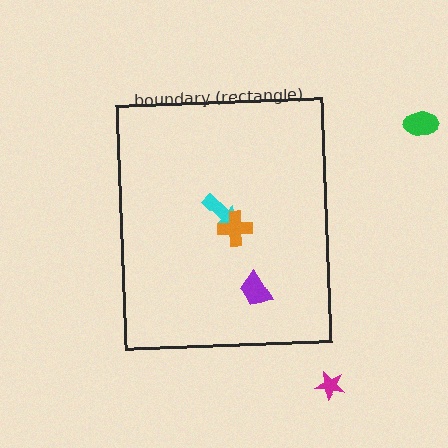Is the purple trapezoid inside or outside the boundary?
Inside.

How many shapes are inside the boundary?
3 inside, 2 outside.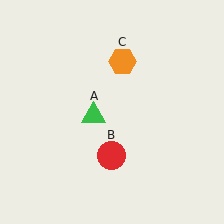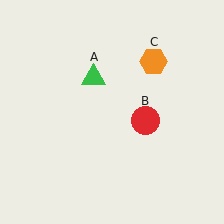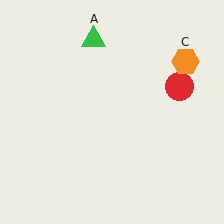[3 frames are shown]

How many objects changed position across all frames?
3 objects changed position: green triangle (object A), red circle (object B), orange hexagon (object C).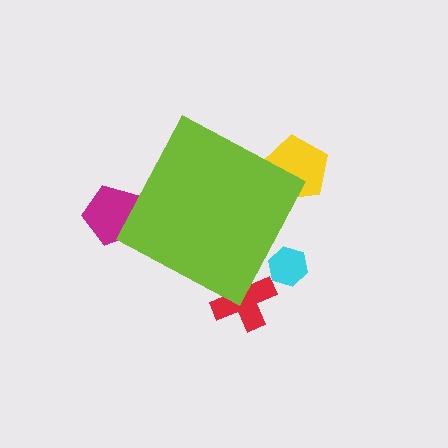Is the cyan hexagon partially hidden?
Yes, the cyan hexagon is partially hidden behind the lime diamond.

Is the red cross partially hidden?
Yes, the red cross is partially hidden behind the lime diamond.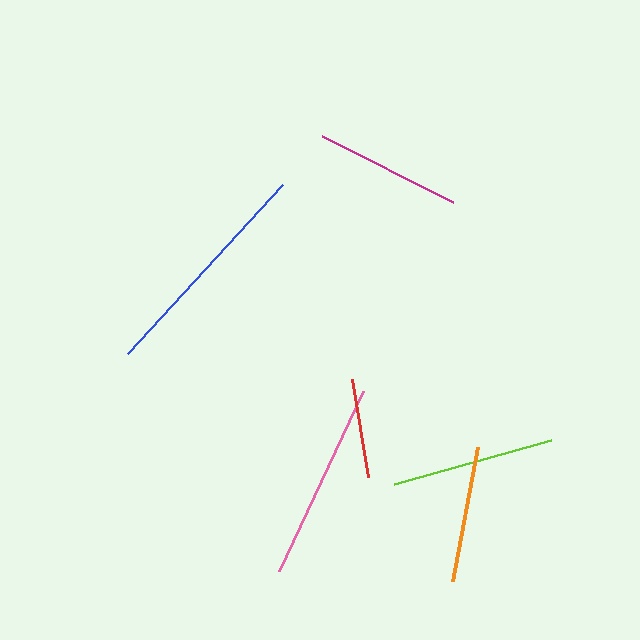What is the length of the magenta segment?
The magenta segment is approximately 147 pixels long.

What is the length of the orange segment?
The orange segment is approximately 136 pixels long.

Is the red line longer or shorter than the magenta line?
The magenta line is longer than the red line.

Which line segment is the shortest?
The red line is the shortest at approximately 99 pixels.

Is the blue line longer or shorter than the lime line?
The blue line is longer than the lime line.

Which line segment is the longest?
The blue line is the longest at approximately 229 pixels.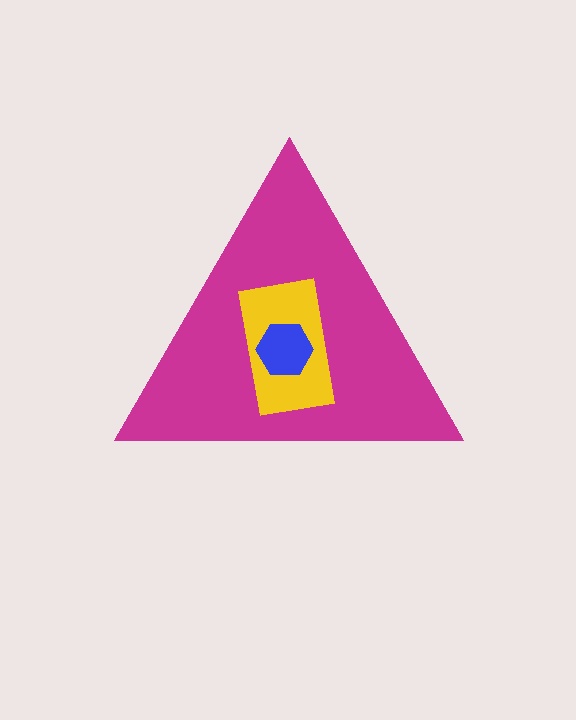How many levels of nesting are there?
3.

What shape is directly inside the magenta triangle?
The yellow rectangle.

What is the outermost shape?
The magenta triangle.